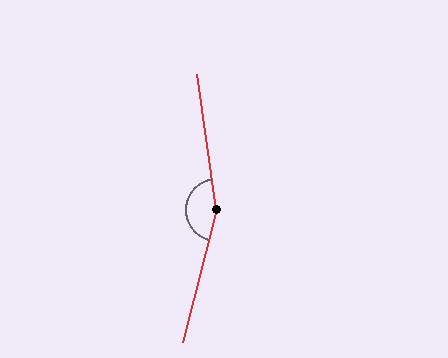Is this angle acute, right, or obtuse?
It is obtuse.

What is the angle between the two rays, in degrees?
Approximately 157 degrees.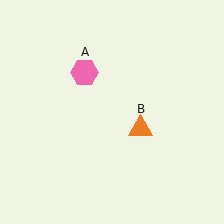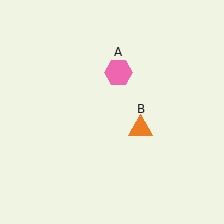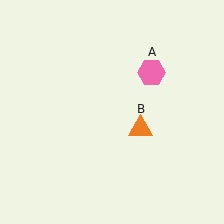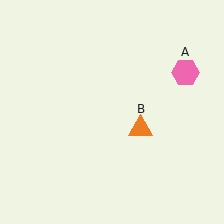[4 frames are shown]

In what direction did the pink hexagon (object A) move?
The pink hexagon (object A) moved right.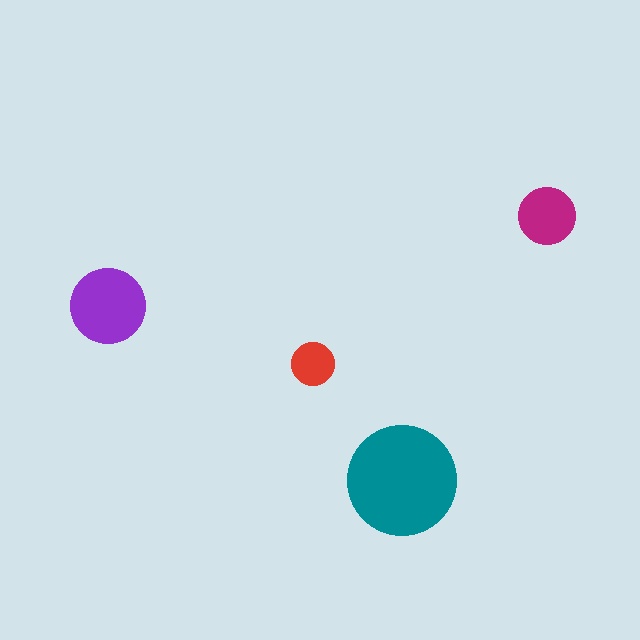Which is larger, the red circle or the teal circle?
The teal one.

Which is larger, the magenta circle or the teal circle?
The teal one.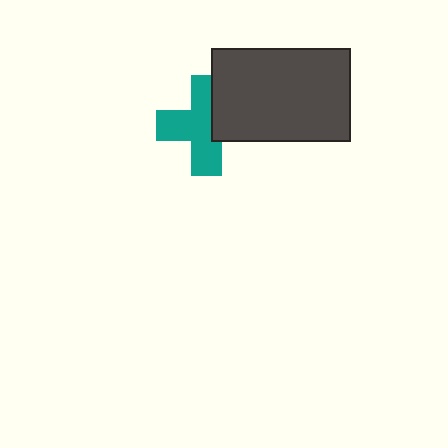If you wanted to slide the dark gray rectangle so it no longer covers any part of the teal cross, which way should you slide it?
Slide it right — that is the most direct way to separate the two shapes.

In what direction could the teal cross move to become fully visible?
The teal cross could move left. That would shift it out from behind the dark gray rectangle entirely.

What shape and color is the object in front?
The object in front is a dark gray rectangle.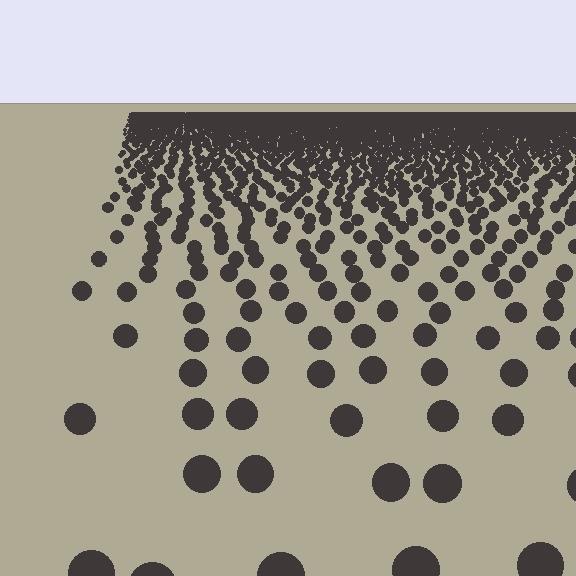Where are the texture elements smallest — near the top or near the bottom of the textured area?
Near the top.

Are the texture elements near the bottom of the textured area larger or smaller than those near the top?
Larger. Near the bottom, elements are closer to the viewer and appear at a bigger on-screen size.